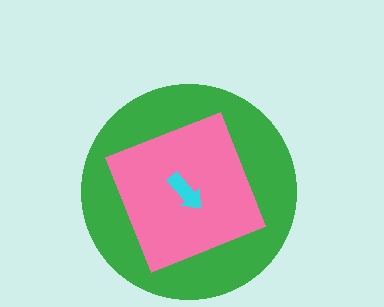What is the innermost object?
The cyan arrow.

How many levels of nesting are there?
3.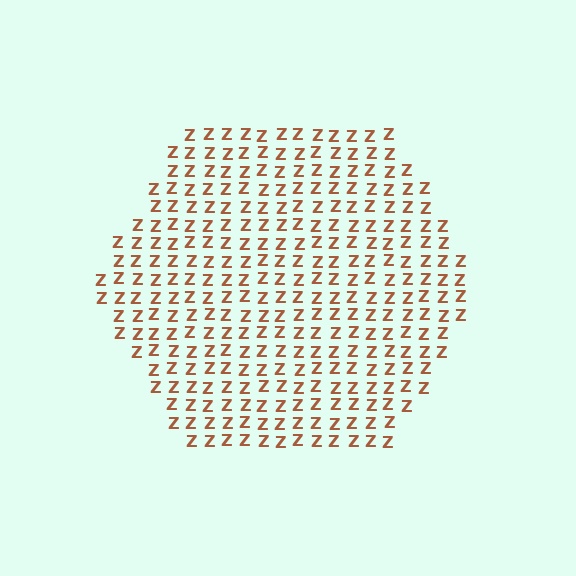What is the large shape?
The large shape is a hexagon.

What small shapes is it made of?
It is made of small letter Z's.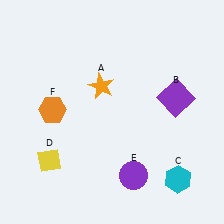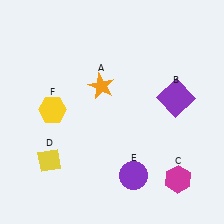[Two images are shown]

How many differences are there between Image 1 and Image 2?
There are 2 differences between the two images.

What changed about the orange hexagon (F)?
In Image 1, F is orange. In Image 2, it changed to yellow.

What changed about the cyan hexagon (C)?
In Image 1, C is cyan. In Image 2, it changed to magenta.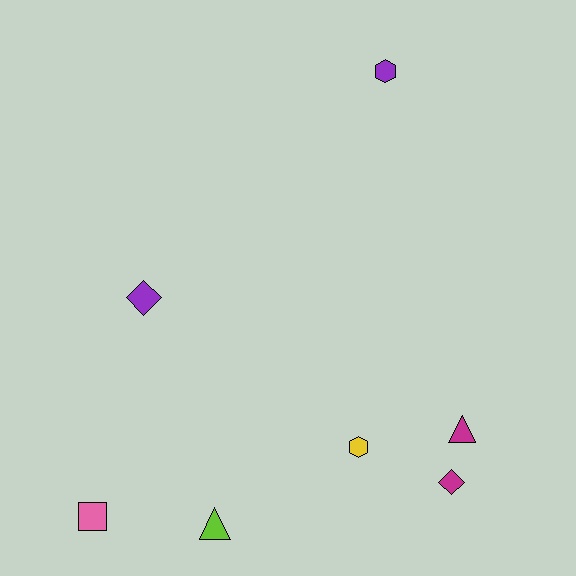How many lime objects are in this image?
There is 1 lime object.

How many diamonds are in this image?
There are 2 diamonds.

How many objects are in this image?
There are 7 objects.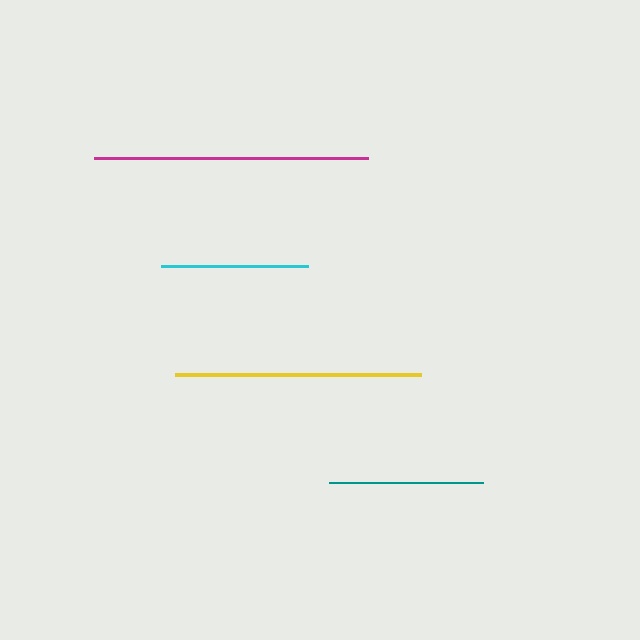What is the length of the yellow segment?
The yellow segment is approximately 246 pixels long.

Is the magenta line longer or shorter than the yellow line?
The magenta line is longer than the yellow line.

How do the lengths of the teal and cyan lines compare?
The teal and cyan lines are approximately the same length.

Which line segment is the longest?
The magenta line is the longest at approximately 274 pixels.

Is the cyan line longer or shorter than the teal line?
The teal line is longer than the cyan line.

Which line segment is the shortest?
The cyan line is the shortest at approximately 147 pixels.